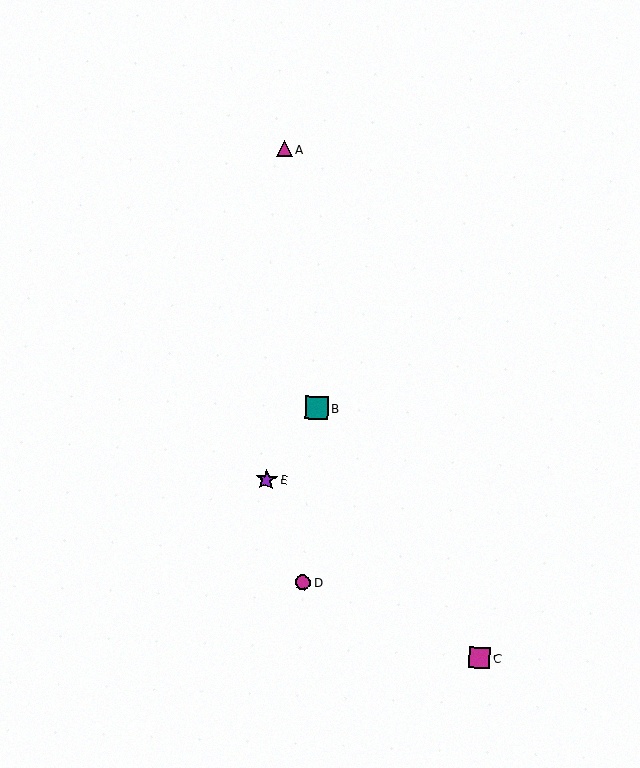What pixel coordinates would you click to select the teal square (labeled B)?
Click at (317, 408) to select the teal square B.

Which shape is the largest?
The teal square (labeled B) is the largest.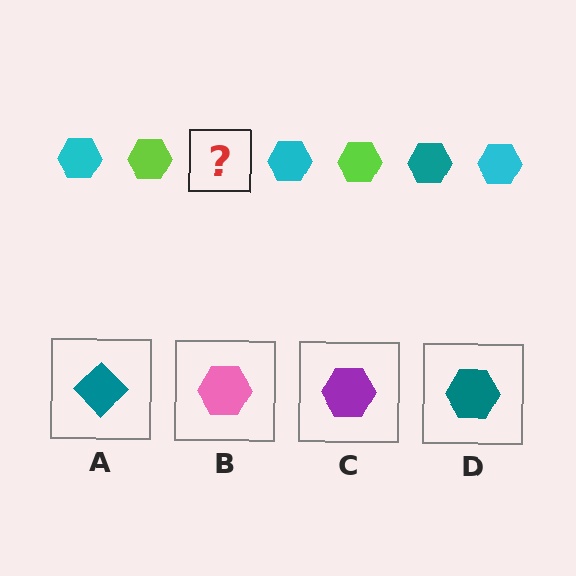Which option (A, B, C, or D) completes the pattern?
D.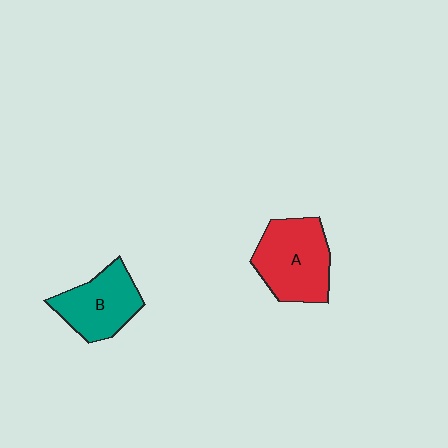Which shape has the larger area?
Shape A (red).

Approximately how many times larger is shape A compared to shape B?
Approximately 1.2 times.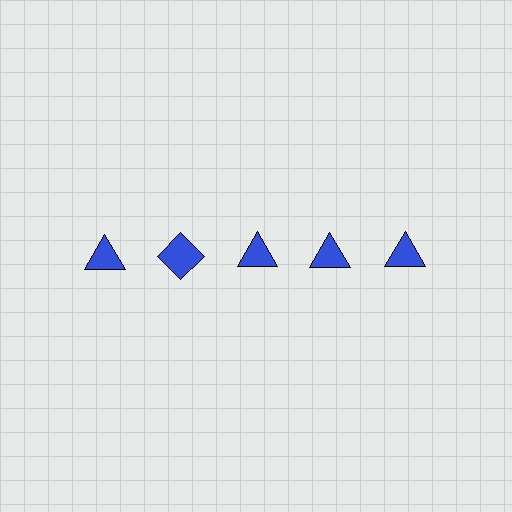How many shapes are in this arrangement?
There are 5 shapes arranged in a grid pattern.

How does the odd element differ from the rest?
It has a different shape: diamond instead of triangle.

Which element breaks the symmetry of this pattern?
The blue diamond in the top row, second from left column breaks the symmetry. All other shapes are blue triangles.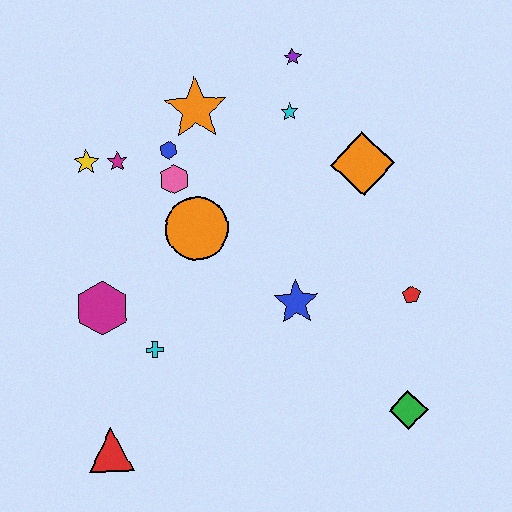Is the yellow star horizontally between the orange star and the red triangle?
No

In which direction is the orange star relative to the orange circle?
The orange star is above the orange circle.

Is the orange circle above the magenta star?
No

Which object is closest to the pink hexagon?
The blue hexagon is closest to the pink hexagon.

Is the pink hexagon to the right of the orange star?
No